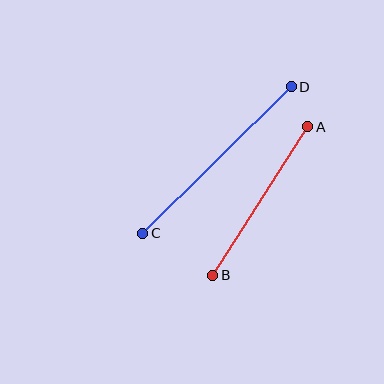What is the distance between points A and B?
The distance is approximately 177 pixels.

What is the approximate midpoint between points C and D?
The midpoint is at approximately (217, 160) pixels.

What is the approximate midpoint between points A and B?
The midpoint is at approximately (260, 201) pixels.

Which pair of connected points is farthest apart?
Points C and D are farthest apart.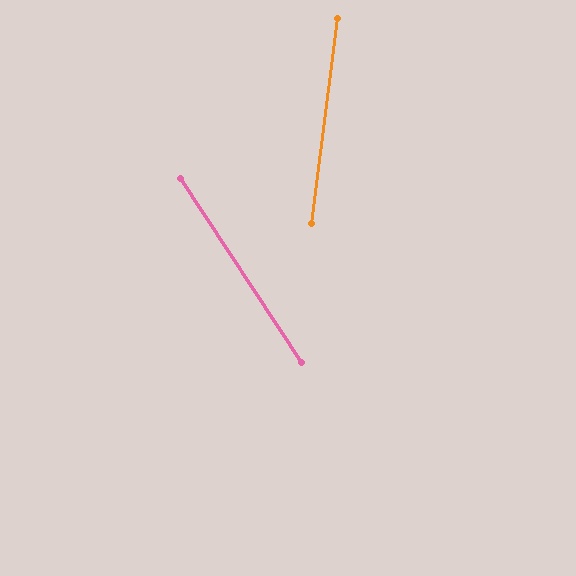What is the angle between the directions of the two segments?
Approximately 40 degrees.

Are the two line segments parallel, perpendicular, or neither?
Neither parallel nor perpendicular — they differ by about 40°.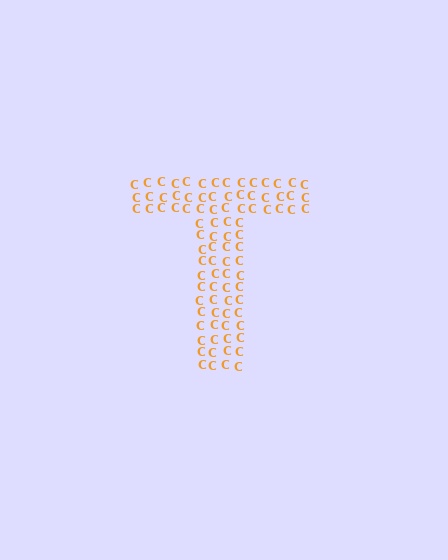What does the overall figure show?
The overall figure shows the letter T.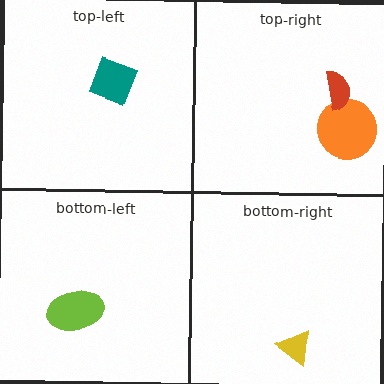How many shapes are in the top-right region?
2.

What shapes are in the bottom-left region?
The lime ellipse.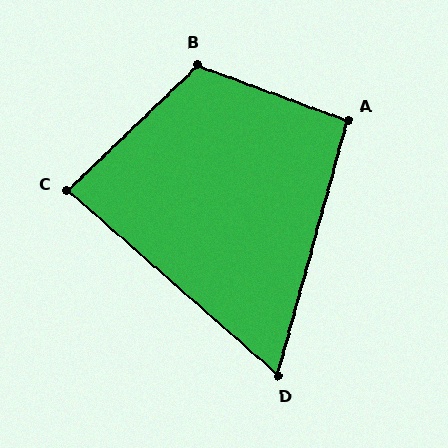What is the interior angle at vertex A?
Approximately 95 degrees (approximately right).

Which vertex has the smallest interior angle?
D, at approximately 64 degrees.